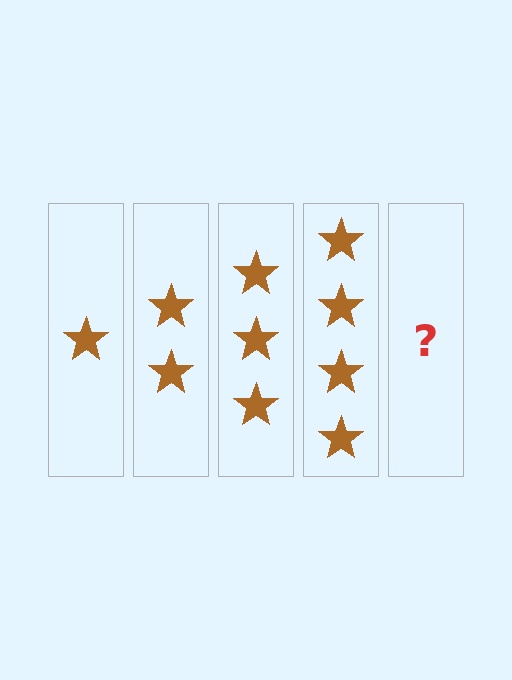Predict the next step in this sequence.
The next step is 5 stars.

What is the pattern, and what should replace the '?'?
The pattern is that each step adds one more star. The '?' should be 5 stars.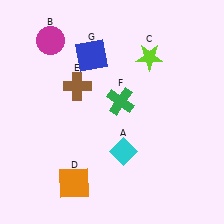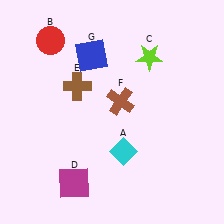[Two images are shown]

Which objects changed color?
B changed from magenta to red. D changed from orange to magenta. F changed from green to brown.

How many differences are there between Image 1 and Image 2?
There are 3 differences between the two images.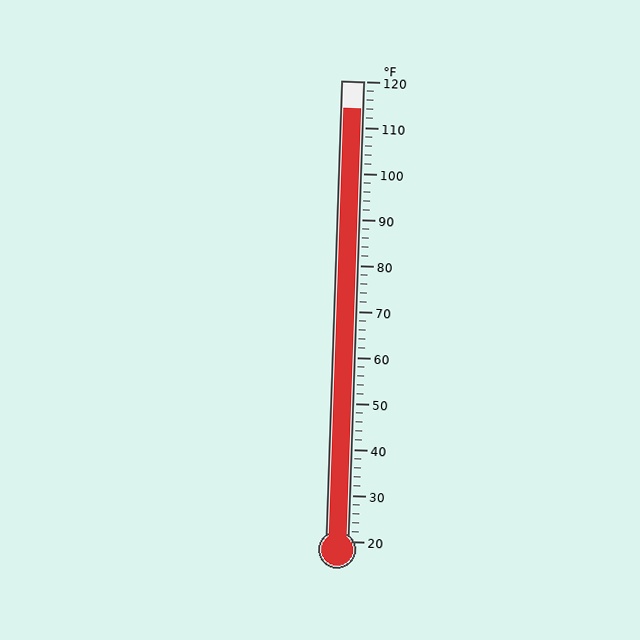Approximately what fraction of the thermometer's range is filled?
The thermometer is filled to approximately 95% of its range.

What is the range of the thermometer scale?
The thermometer scale ranges from 20°F to 120°F.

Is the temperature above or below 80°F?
The temperature is above 80°F.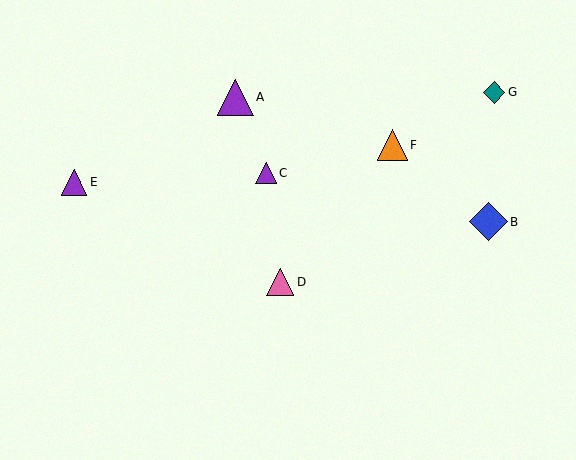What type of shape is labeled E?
Shape E is a purple triangle.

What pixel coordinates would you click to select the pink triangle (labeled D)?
Click at (280, 282) to select the pink triangle D.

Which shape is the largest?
The blue diamond (labeled B) is the largest.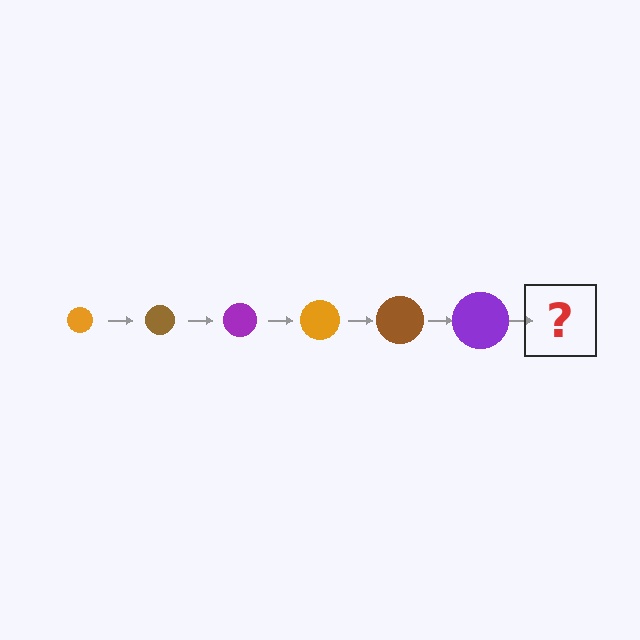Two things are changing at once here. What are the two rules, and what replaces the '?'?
The two rules are that the circle grows larger each step and the color cycles through orange, brown, and purple. The '?' should be an orange circle, larger than the previous one.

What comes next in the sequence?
The next element should be an orange circle, larger than the previous one.